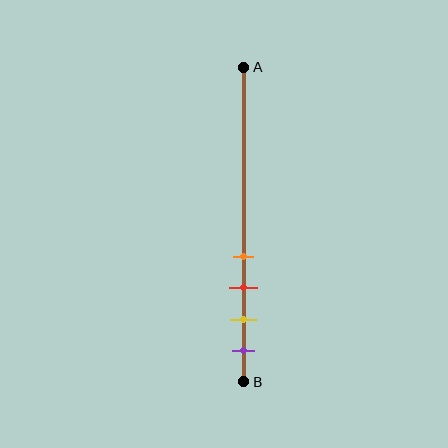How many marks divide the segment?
There are 4 marks dividing the segment.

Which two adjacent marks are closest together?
The orange and red marks are the closest adjacent pair.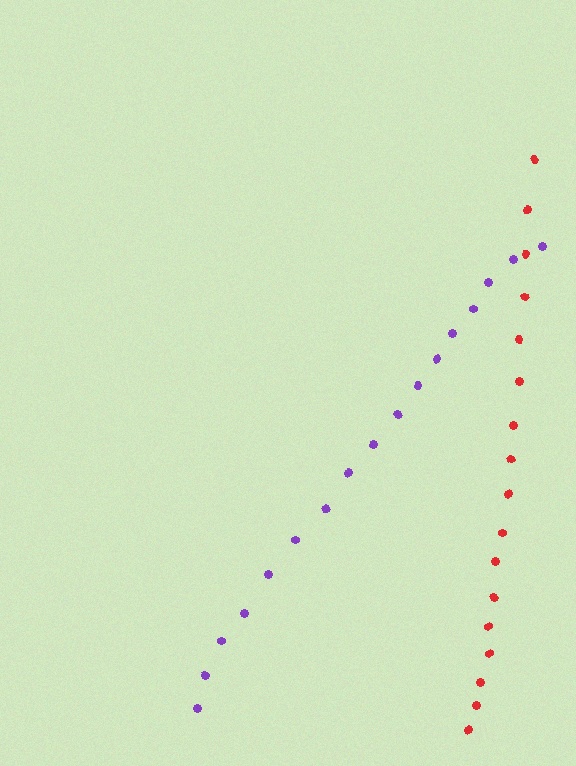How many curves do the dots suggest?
There are 2 distinct paths.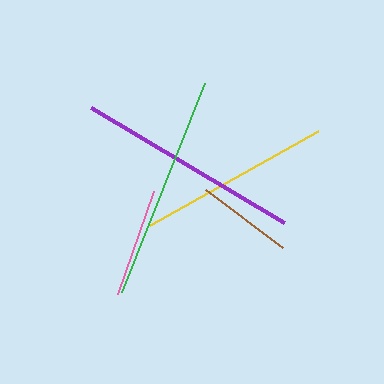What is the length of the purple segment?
The purple segment is approximately 225 pixels long.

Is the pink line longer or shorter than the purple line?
The purple line is longer than the pink line.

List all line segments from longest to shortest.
From longest to shortest: purple, green, yellow, pink, brown.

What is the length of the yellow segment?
The yellow segment is approximately 193 pixels long.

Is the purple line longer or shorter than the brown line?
The purple line is longer than the brown line.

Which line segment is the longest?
The purple line is the longest at approximately 225 pixels.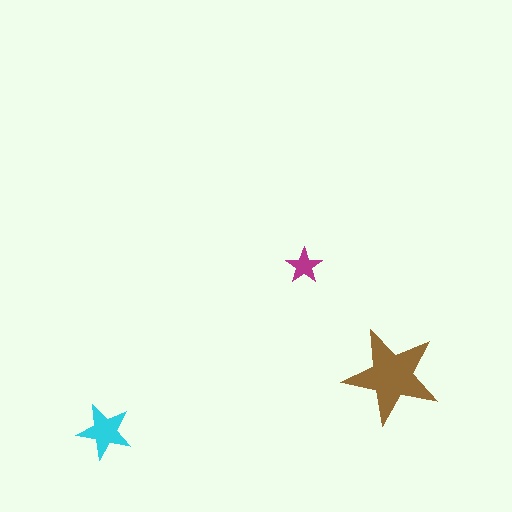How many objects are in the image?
There are 3 objects in the image.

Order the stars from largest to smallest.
the brown one, the cyan one, the magenta one.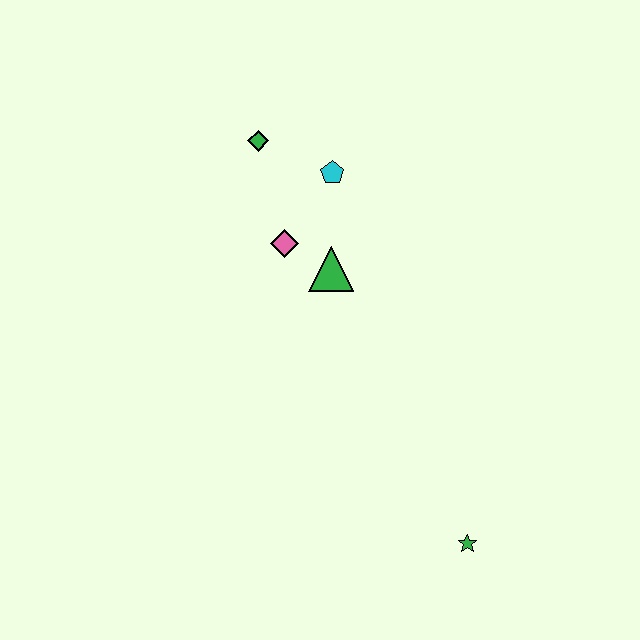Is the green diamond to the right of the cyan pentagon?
No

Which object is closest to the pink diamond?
The green triangle is closest to the pink diamond.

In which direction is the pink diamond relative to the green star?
The pink diamond is above the green star.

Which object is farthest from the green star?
The green diamond is farthest from the green star.